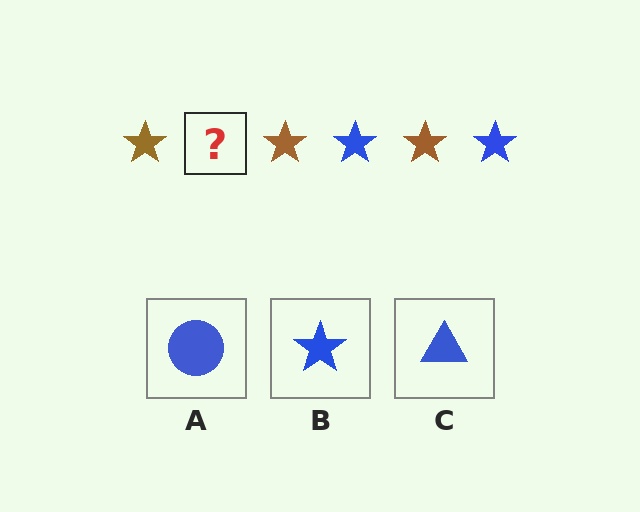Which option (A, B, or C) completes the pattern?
B.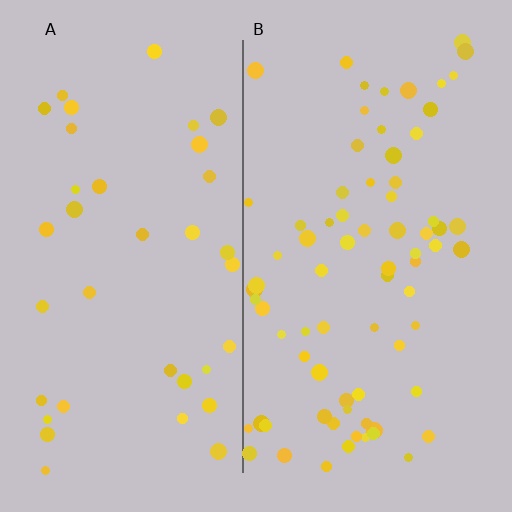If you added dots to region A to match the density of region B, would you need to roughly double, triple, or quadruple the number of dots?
Approximately double.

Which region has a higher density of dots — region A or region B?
B (the right).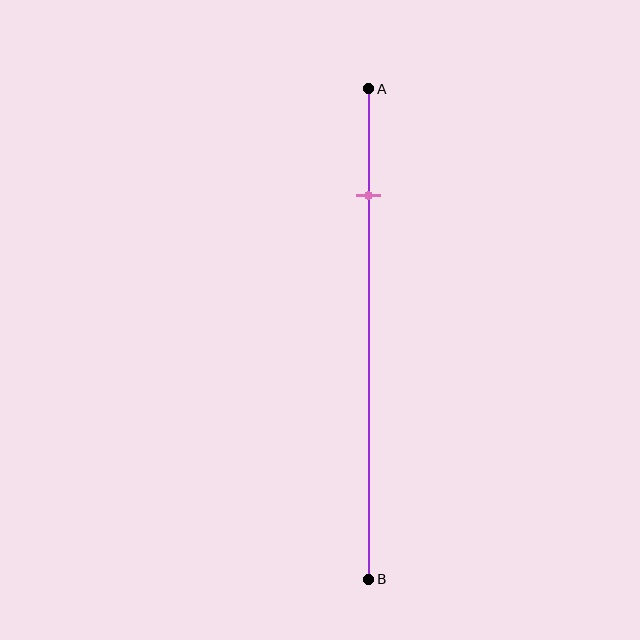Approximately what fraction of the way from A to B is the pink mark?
The pink mark is approximately 20% of the way from A to B.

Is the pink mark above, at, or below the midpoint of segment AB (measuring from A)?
The pink mark is above the midpoint of segment AB.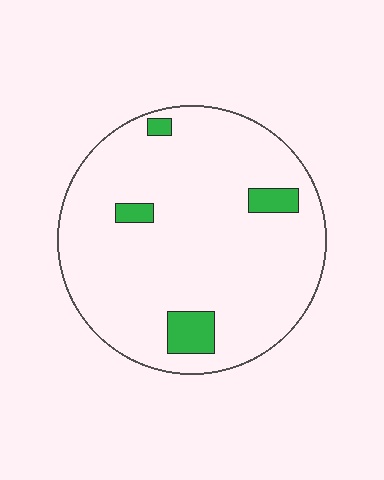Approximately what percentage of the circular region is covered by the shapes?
Approximately 10%.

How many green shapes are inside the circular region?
4.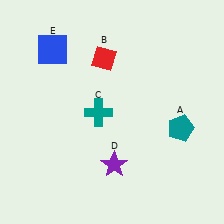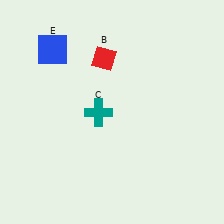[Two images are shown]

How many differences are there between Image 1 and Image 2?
There are 2 differences between the two images.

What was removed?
The teal pentagon (A), the purple star (D) were removed in Image 2.